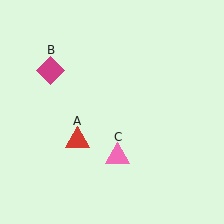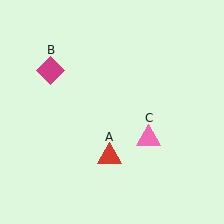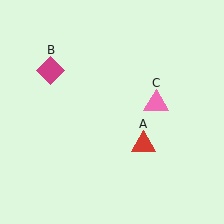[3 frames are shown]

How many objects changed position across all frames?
2 objects changed position: red triangle (object A), pink triangle (object C).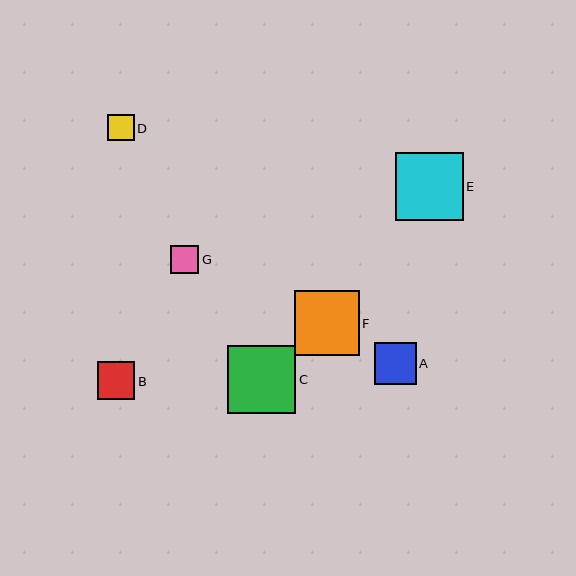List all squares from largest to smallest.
From largest to smallest: C, E, F, A, B, G, D.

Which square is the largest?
Square C is the largest with a size of approximately 68 pixels.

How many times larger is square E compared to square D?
Square E is approximately 2.6 times the size of square D.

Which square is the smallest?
Square D is the smallest with a size of approximately 26 pixels.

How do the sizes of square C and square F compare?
Square C and square F are approximately the same size.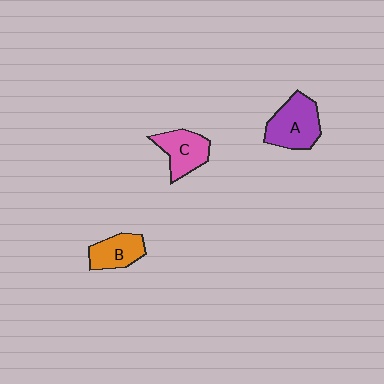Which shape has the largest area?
Shape A (purple).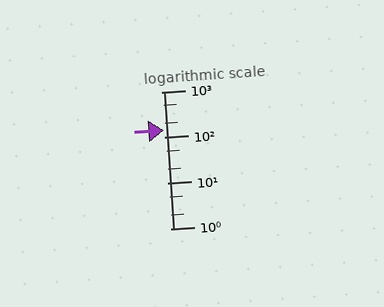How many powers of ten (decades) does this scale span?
The scale spans 3 decades, from 1 to 1000.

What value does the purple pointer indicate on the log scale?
The pointer indicates approximately 140.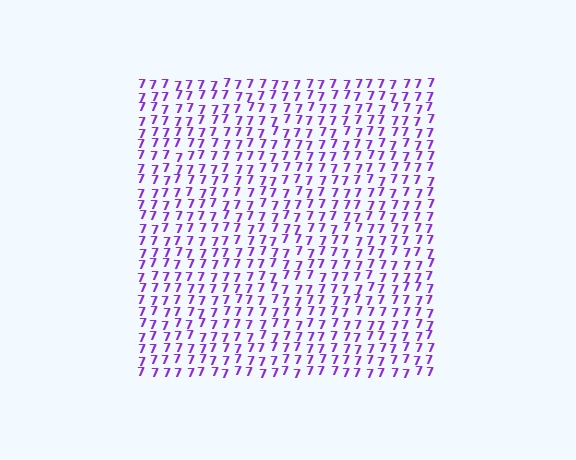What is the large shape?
The large shape is a square.